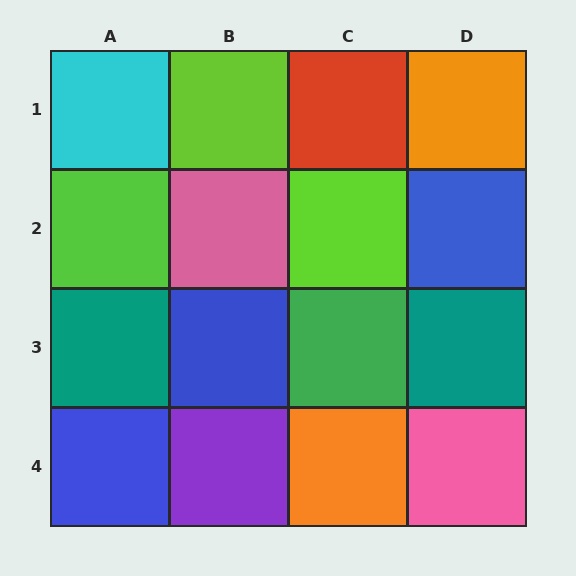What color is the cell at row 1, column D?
Orange.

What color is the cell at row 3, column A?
Teal.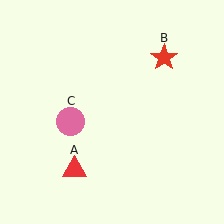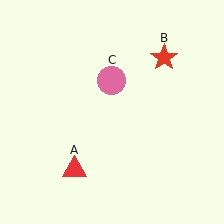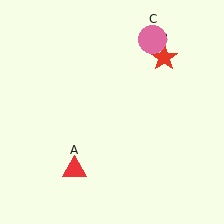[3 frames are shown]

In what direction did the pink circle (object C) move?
The pink circle (object C) moved up and to the right.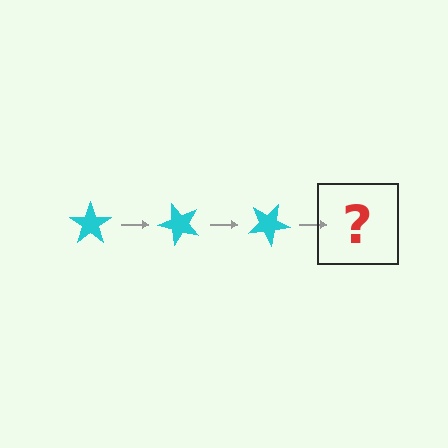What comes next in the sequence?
The next element should be a cyan star rotated 150 degrees.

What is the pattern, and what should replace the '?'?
The pattern is that the star rotates 50 degrees each step. The '?' should be a cyan star rotated 150 degrees.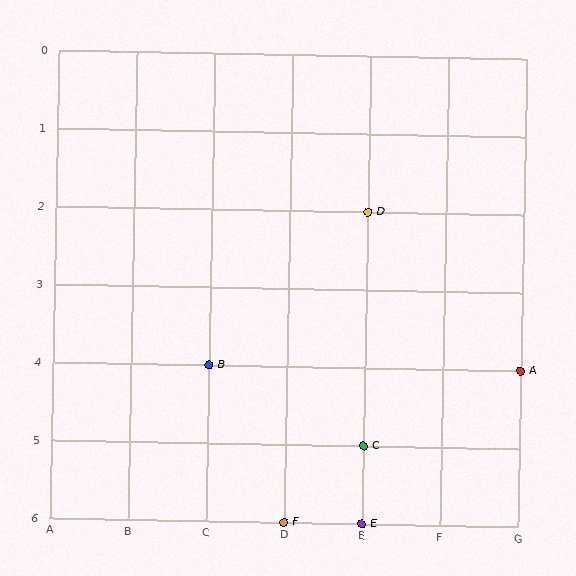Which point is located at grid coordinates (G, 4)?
Point A is at (G, 4).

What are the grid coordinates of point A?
Point A is at grid coordinates (G, 4).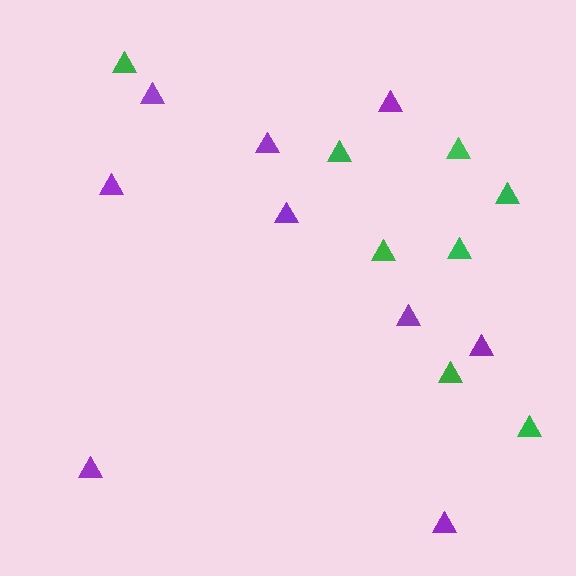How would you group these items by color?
There are 2 groups: one group of purple triangles (9) and one group of green triangles (8).